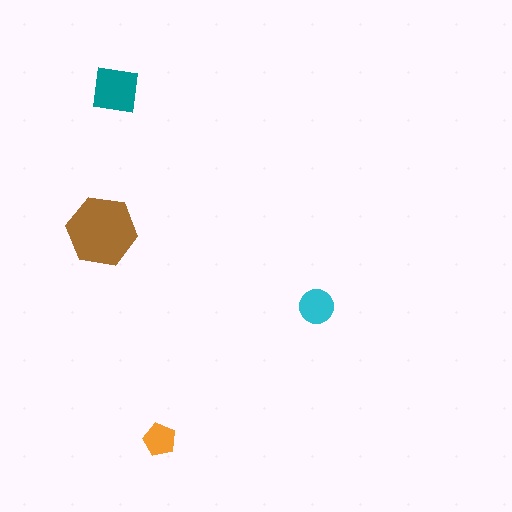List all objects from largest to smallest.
The brown hexagon, the teal square, the cyan circle, the orange pentagon.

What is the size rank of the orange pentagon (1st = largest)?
4th.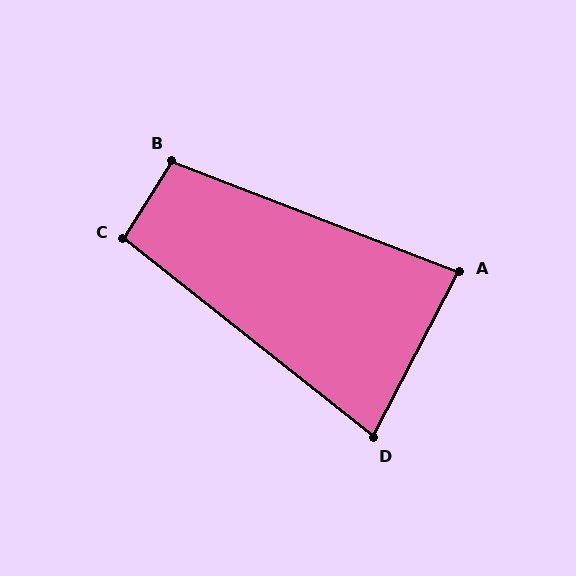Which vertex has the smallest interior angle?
D, at approximately 79 degrees.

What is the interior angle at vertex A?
Approximately 84 degrees (acute).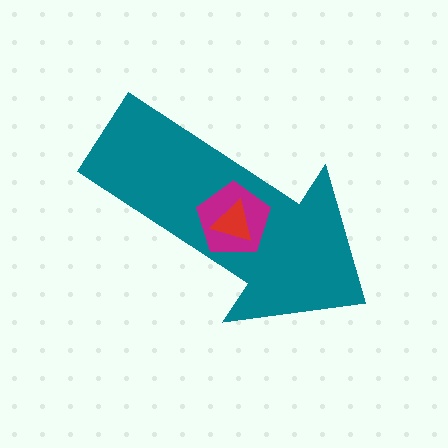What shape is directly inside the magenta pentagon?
The red triangle.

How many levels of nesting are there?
3.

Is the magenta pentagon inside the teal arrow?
Yes.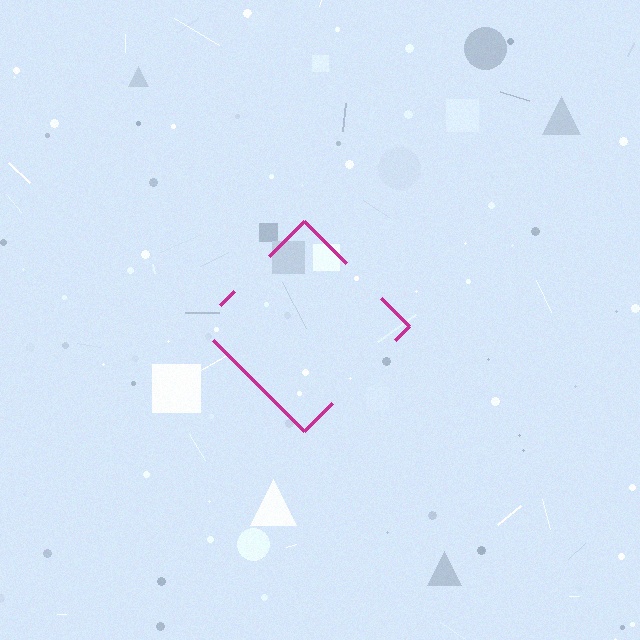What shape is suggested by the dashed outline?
The dashed outline suggests a diamond.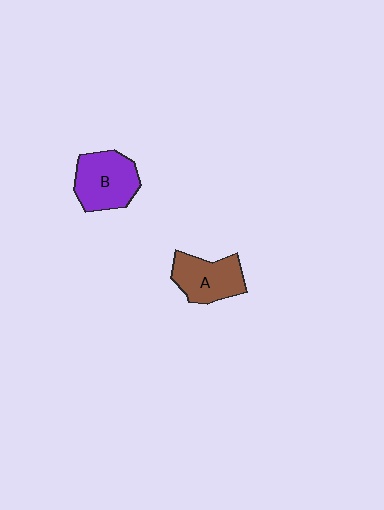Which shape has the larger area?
Shape B (purple).